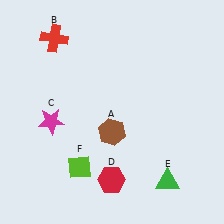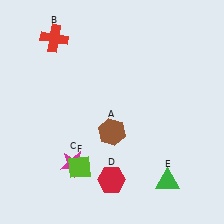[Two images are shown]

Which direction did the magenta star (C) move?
The magenta star (C) moved down.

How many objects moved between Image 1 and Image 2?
1 object moved between the two images.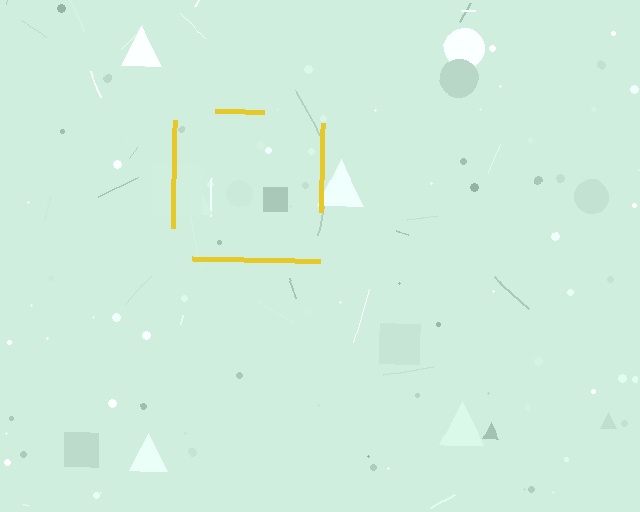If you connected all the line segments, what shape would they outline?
They would outline a square.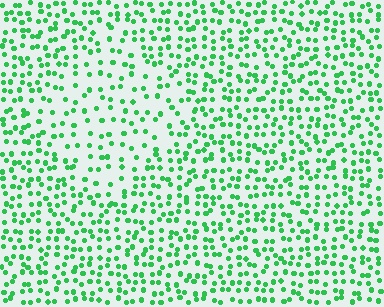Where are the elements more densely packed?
The elements are more densely packed outside the diamond boundary.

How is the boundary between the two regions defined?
The boundary is defined by a change in element density (approximately 1.8x ratio). All elements are the same color, size, and shape.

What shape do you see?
I see a diamond.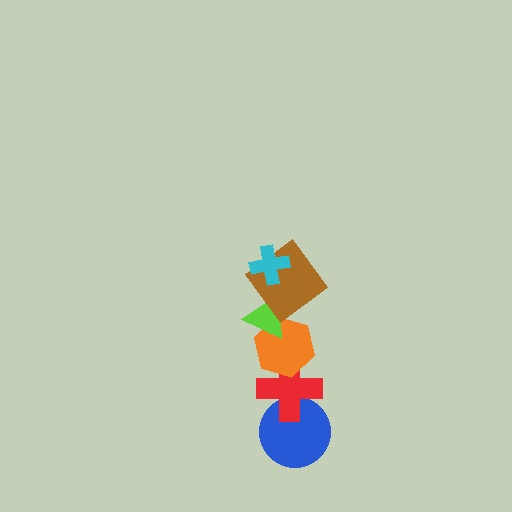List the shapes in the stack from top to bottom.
From top to bottom: the cyan cross, the brown diamond, the lime triangle, the orange hexagon, the red cross, the blue circle.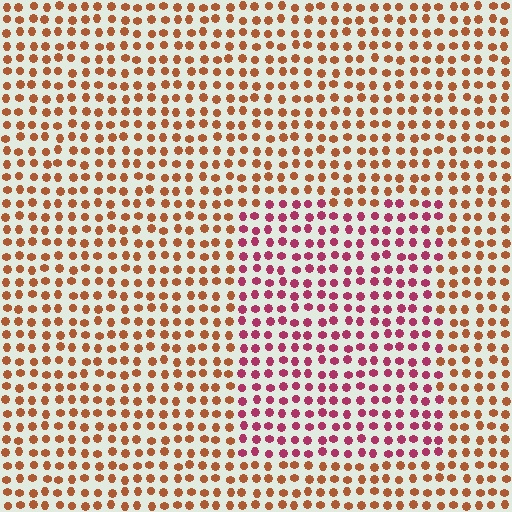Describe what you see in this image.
The image is filled with small brown elements in a uniform arrangement. A rectangle-shaped region is visible where the elements are tinted to a slightly different hue, forming a subtle color boundary.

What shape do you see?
I see a rectangle.